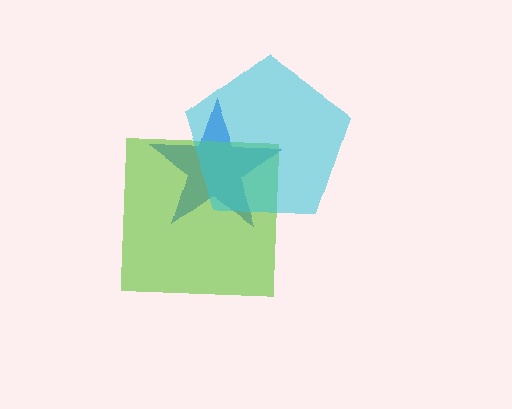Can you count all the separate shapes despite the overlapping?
Yes, there are 3 separate shapes.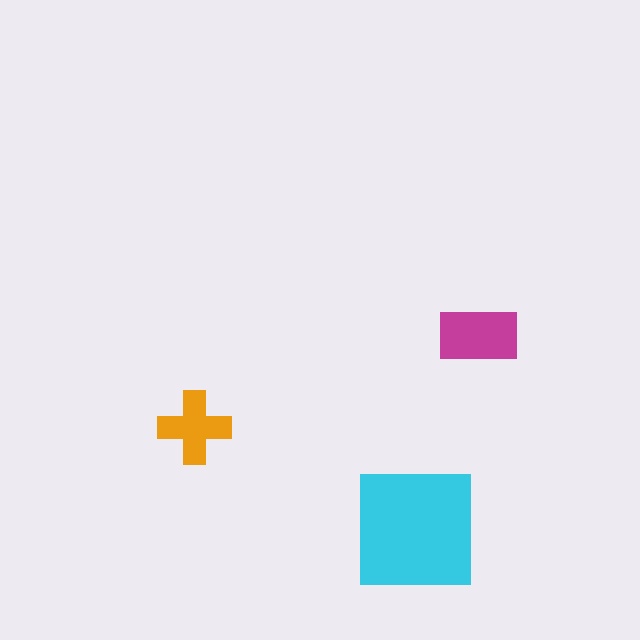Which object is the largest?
The cyan square.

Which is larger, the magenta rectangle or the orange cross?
The magenta rectangle.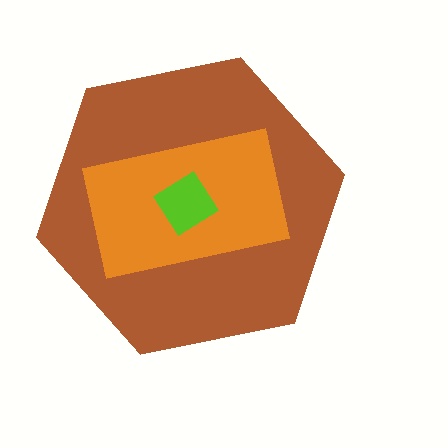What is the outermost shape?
The brown hexagon.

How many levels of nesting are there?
3.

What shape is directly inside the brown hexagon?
The orange rectangle.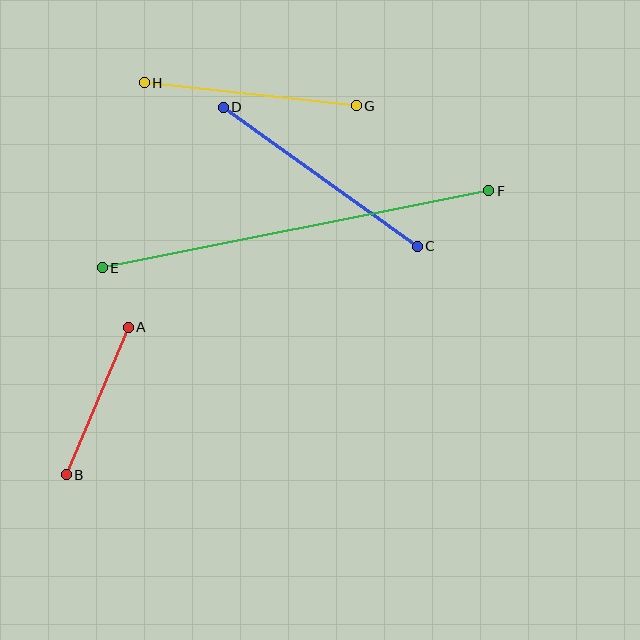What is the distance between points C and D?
The distance is approximately 239 pixels.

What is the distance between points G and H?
The distance is approximately 213 pixels.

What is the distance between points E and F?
The distance is approximately 394 pixels.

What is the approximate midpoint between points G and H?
The midpoint is at approximately (250, 94) pixels.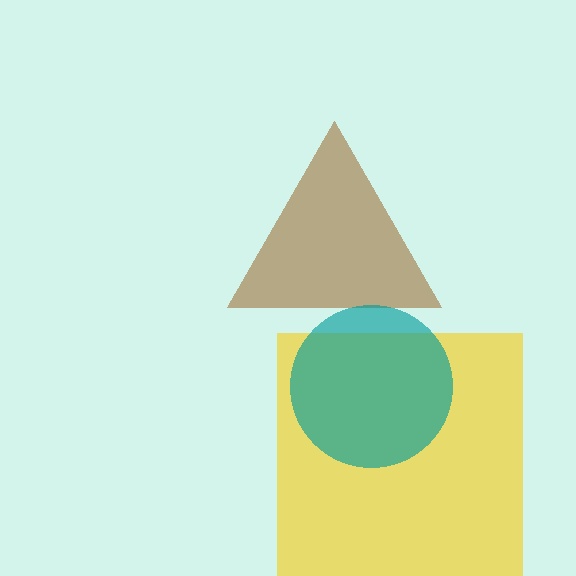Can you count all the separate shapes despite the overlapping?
Yes, there are 3 separate shapes.